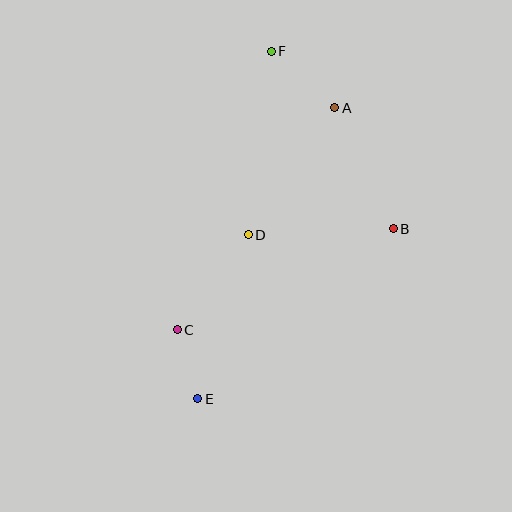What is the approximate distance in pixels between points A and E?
The distance between A and E is approximately 322 pixels.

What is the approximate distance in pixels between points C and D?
The distance between C and D is approximately 119 pixels.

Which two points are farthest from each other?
Points E and F are farthest from each other.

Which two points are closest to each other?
Points C and E are closest to each other.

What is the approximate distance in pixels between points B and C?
The distance between B and C is approximately 238 pixels.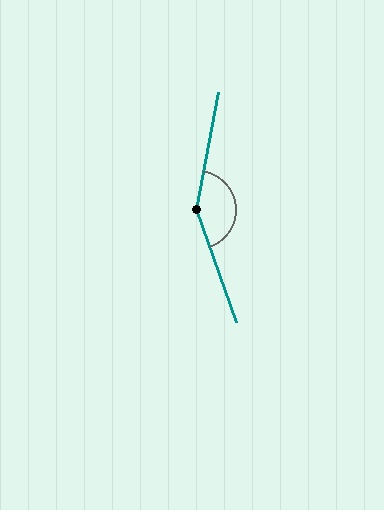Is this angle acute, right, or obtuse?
It is obtuse.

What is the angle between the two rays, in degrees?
Approximately 150 degrees.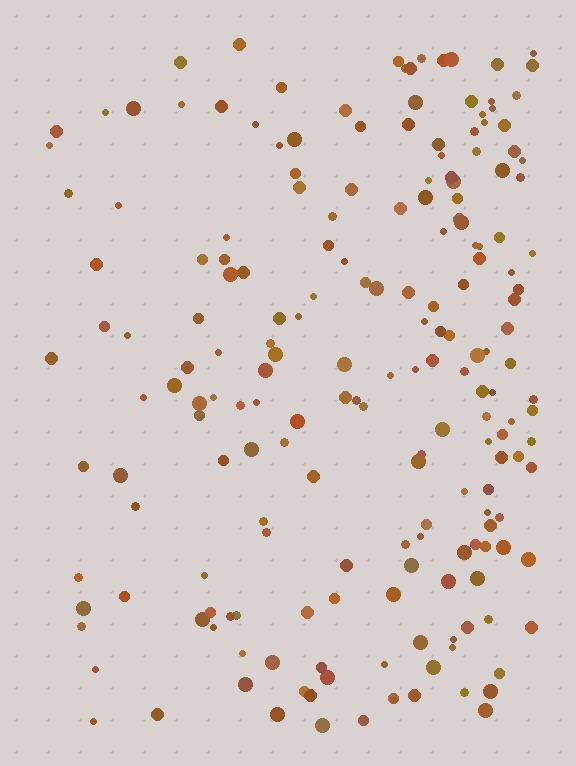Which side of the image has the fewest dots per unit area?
The left.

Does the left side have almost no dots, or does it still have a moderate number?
Still a moderate number, just noticeably fewer than the right.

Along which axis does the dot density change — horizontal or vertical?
Horizontal.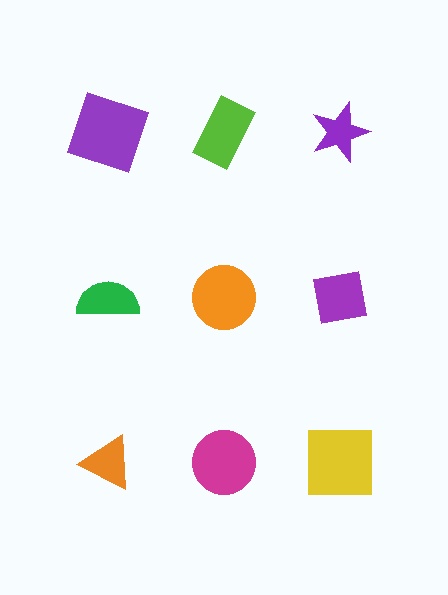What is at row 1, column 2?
A lime rectangle.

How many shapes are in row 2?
3 shapes.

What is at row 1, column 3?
A purple star.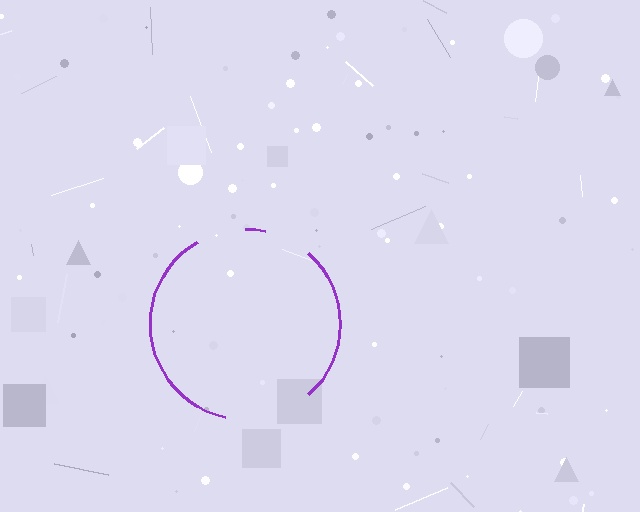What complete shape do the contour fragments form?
The contour fragments form a circle.